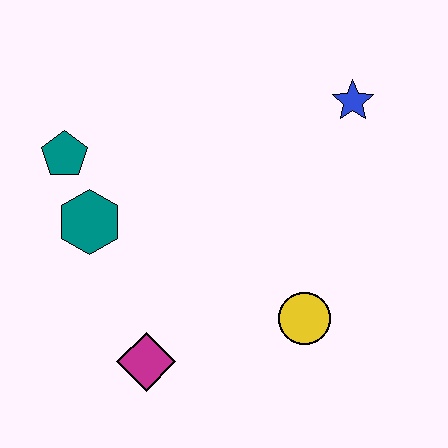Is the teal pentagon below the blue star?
Yes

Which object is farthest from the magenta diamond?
The blue star is farthest from the magenta diamond.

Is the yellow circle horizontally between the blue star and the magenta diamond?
Yes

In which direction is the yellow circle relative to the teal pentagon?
The yellow circle is to the right of the teal pentagon.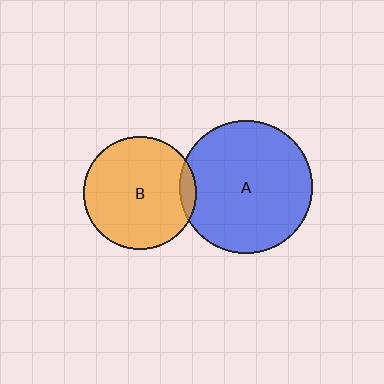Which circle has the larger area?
Circle A (blue).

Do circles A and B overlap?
Yes.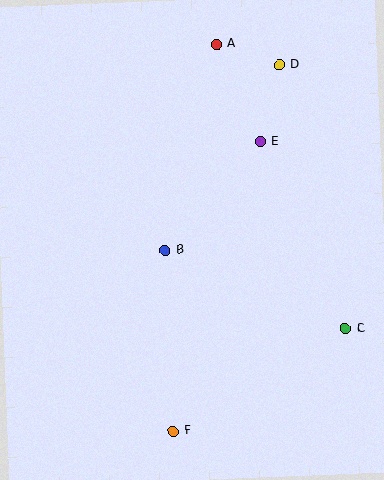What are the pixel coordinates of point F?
Point F is at (173, 431).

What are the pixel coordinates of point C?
Point C is at (345, 329).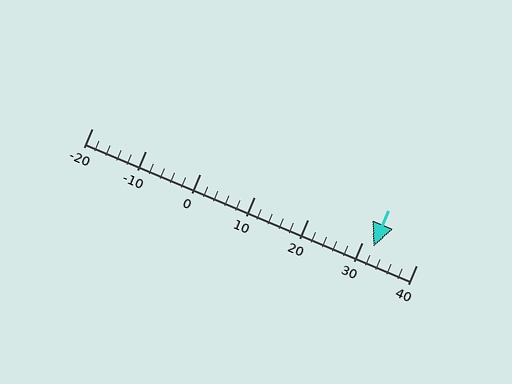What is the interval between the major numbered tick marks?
The major tick marks are spaced 10 units apart.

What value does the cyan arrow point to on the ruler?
The cyan arrow points to approximately 32.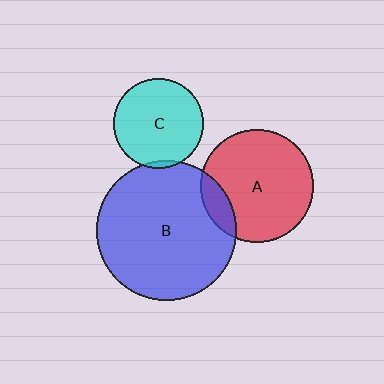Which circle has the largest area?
Circle B (blue).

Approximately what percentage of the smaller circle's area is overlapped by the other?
Approximately 15%.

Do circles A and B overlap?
Yes.